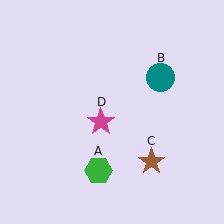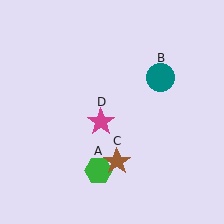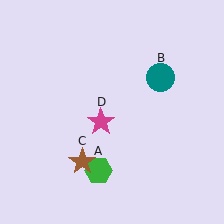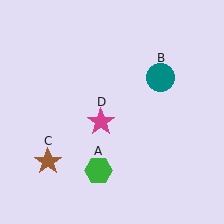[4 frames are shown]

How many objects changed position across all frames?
1 object changed position: brown star (object C).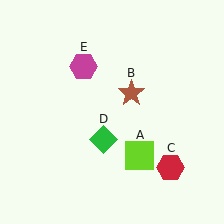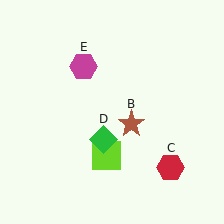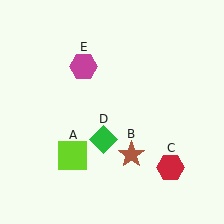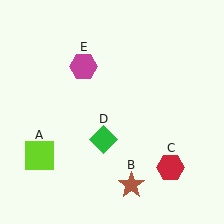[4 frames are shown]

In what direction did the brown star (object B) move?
The brown star (object B) moved down.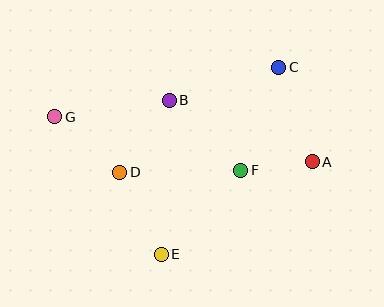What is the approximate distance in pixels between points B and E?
The distance between B and E is approximately 154 pixels.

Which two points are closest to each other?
Points A and F are closest to each other.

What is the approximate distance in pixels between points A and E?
The distance between A and E is approximately 177 pixels.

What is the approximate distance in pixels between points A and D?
The distance between A and D is approximately 193 pixels.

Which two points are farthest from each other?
Points A and G are farthest from each other.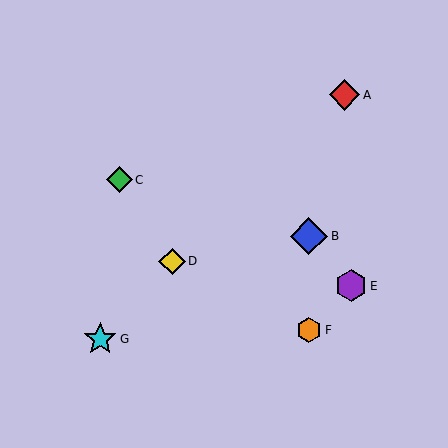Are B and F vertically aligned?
Yes, both are at x≈309.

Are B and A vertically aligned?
No, B is at x≈309 and A is at x≈345.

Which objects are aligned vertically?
Objects B, F are aligned vertically.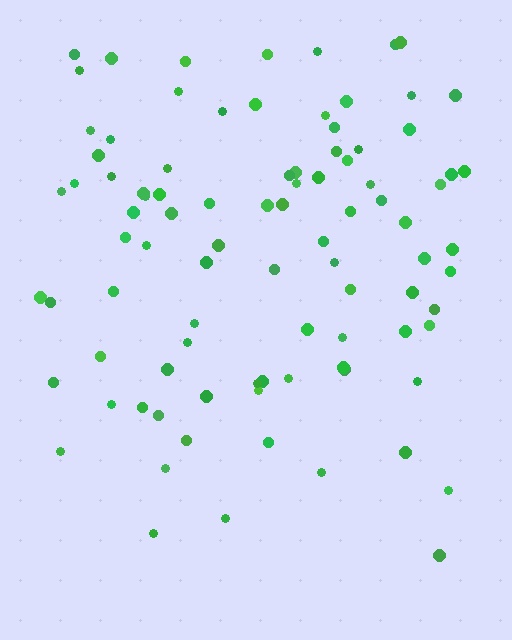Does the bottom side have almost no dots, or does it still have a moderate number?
Still a moderate number, just noticeably fewer than the top.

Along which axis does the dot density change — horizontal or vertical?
Vertical.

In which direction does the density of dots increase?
From bottom to top, with the top side densest.